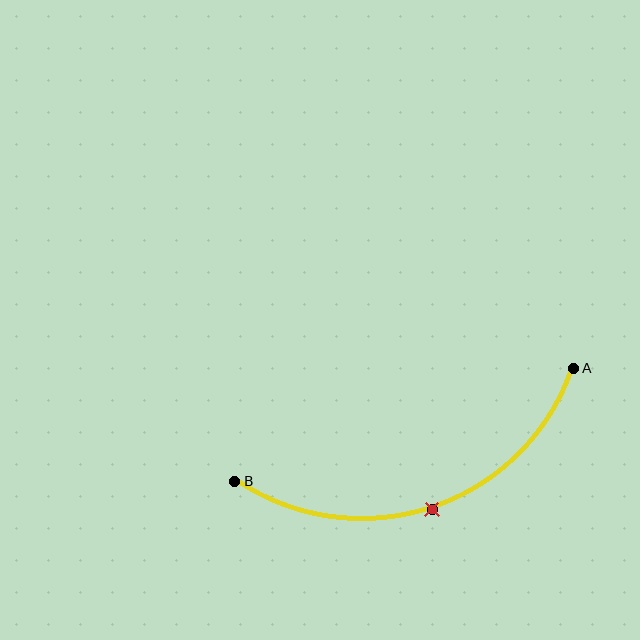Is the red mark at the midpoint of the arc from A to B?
Yes. The red mark lies on the arc at equal arc-length from both A and B — it is the arc midpoint.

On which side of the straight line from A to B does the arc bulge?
The arc bulges below the straight line connecting A and B.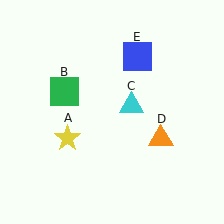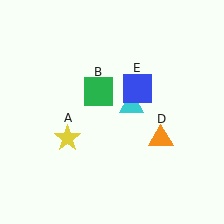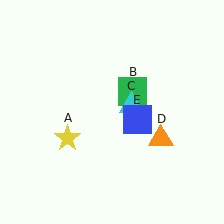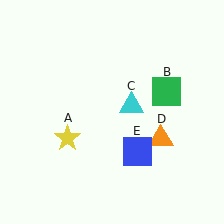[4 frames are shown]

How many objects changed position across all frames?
2 objects changed position: green square (object B), blue square (object E).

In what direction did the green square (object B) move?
The green square (object B) moved right.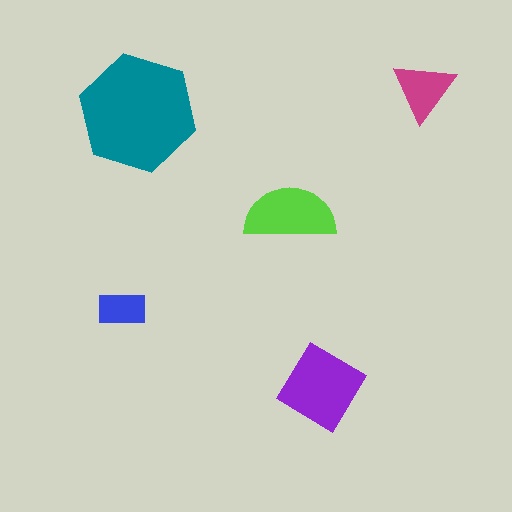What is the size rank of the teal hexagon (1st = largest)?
1st.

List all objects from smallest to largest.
The blue rectangle, the magenta triangle, the lime semicircle, the purple diamond, the teal hexagon.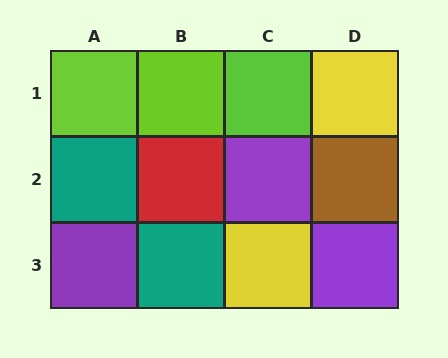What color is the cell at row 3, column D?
Purple.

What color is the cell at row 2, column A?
Teal.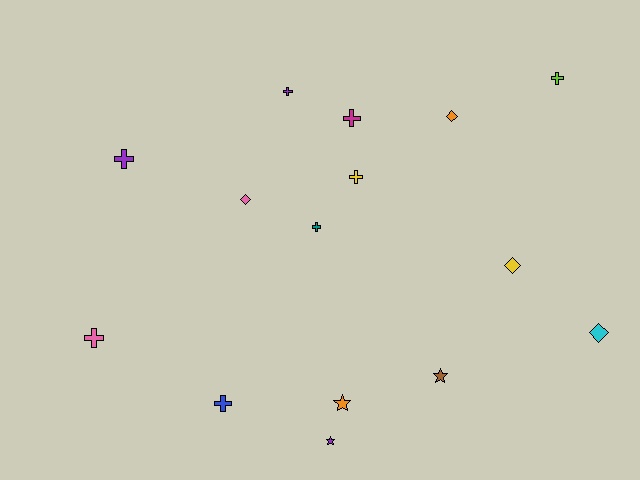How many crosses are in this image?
There are 8 crosses.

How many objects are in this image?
There are 15 objects.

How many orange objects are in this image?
There are 2 orange objects.